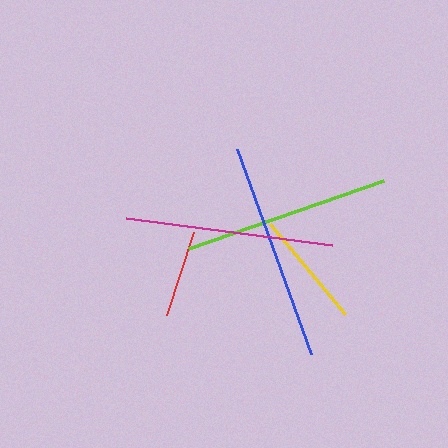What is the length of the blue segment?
The blue segment is approximately 218 pixels long.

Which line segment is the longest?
The blue line is the longest at approximately 218 pixels.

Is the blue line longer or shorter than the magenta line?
The blue line is longer than the magenta line.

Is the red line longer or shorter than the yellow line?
The yellow line is longer than the red line.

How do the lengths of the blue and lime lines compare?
The blue and lime lines are approximately the same length.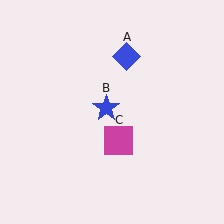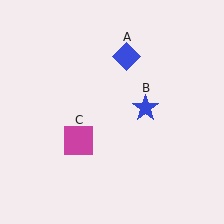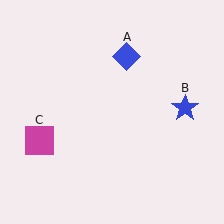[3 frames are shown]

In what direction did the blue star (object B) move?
The blue star (object B) moved right.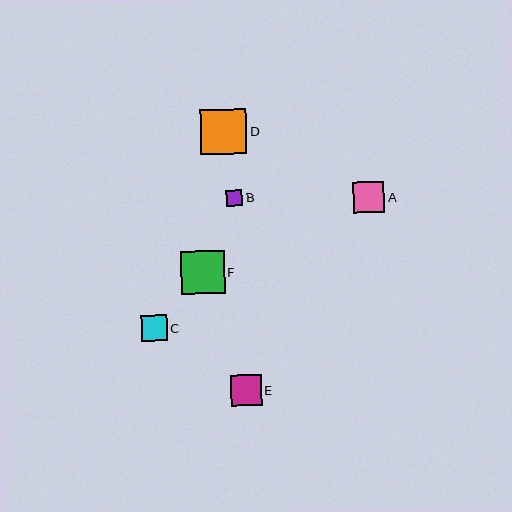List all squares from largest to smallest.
From largest to smallest: D, F, A, E, C, B.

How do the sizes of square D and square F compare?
Square D and square F are approximately the same size.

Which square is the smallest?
Square B is the smallest with a size of approximately 16 pixels.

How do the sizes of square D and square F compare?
Square D and square F are approximately the same size.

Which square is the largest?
Square D is the largest with a size of approximately 46 pixels.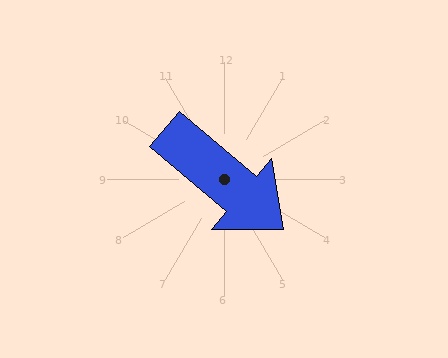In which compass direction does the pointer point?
Southeast.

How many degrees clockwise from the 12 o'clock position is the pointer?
Approximately 130 degrees.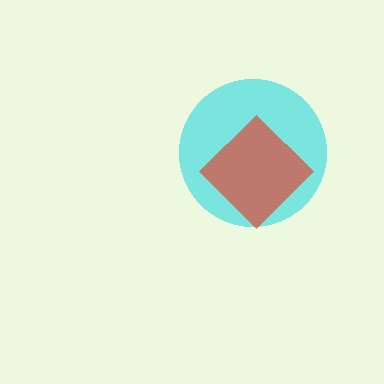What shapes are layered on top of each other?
The layered shapes are: a cyan circle, a red diamond.